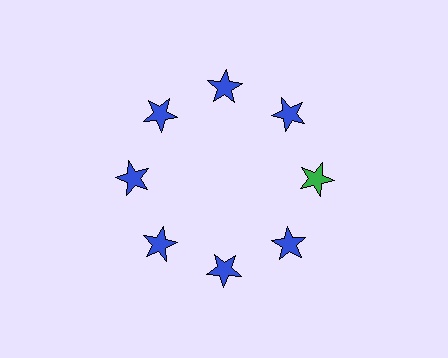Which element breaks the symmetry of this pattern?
The green star at roughly the 3 o'clock position breaks the symmetry. All other shapes are blue stars.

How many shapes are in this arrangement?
There are 8 shapes arranged in a ring pattern.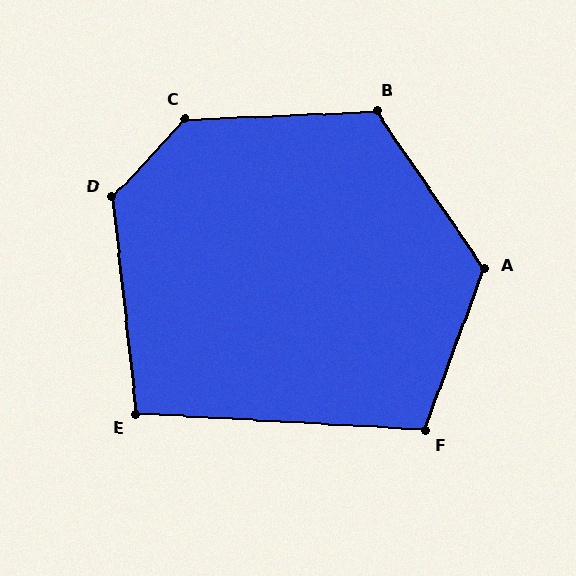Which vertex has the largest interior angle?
C, at approximately 135 degrees.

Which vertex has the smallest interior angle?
E, at approximately 99 degrees.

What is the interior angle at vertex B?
Approximately 122 degrees (obtuse).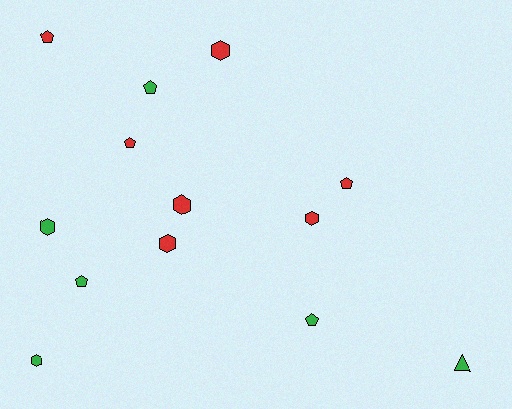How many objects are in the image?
There are 13 objects.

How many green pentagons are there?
There are 3 green pentagons.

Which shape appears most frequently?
Pentagon, with 6 objects.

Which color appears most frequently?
Red, with 7 objects.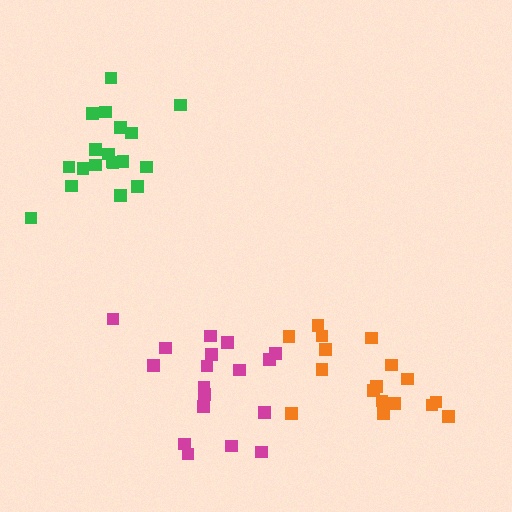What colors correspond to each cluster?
The clusters are colored: green, magenta, orange.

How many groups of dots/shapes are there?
There are 3 groups.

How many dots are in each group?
Group 1: 19 dots, Group 2: 18 dots, Group 3: 17 dots (54 total).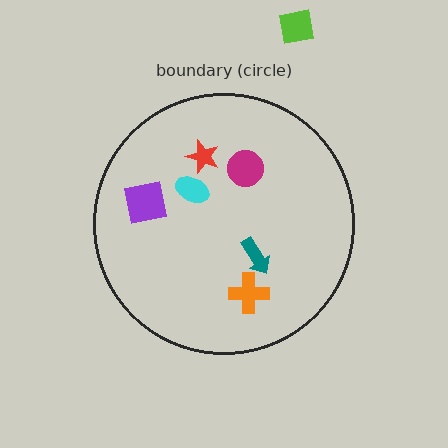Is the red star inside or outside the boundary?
Inside.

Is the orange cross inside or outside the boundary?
Inside.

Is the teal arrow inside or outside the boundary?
Inside.